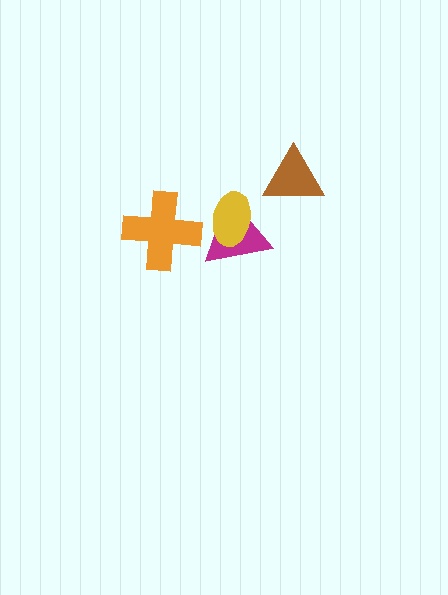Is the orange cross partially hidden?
No, no other shape covers it.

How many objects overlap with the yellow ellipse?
1 object overlaps with the yellow ellipse.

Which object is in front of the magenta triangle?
The yellow ellipse is in front of the magenta triangle.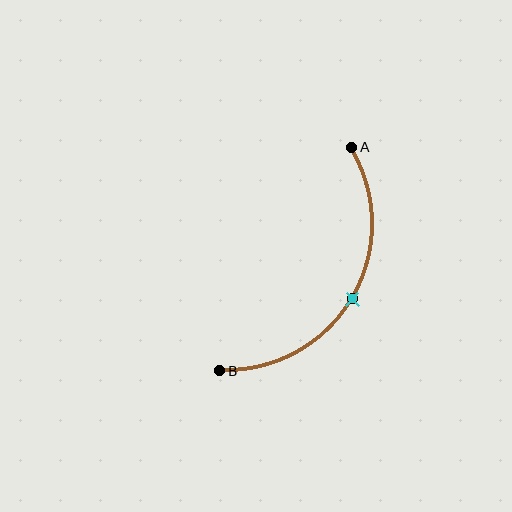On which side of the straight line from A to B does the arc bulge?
The arc bulges to the right of the straight line connecting A and B.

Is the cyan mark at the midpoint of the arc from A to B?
Yes. The cyan mark lies on the arc at equal arc-length from both A and B — it is the arc midpoint.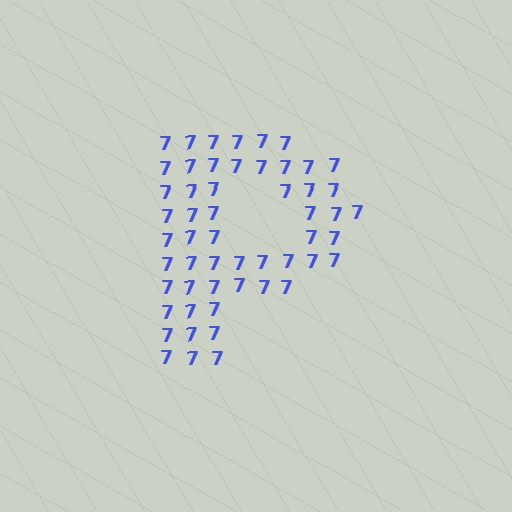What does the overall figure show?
The overall figure shows the letter P.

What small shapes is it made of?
It is made of small digit 7's.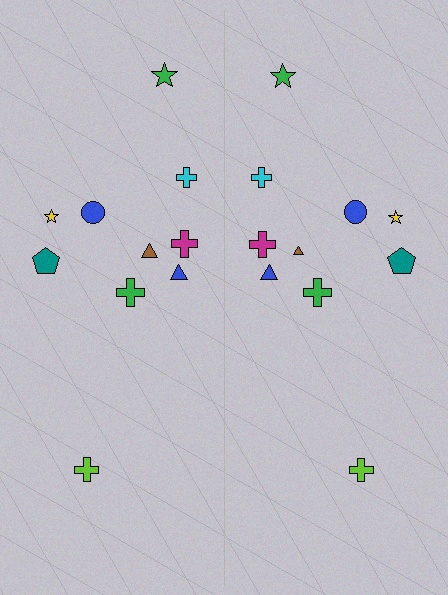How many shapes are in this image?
There are 20 shapes in this image.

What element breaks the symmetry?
The brown triangle on the right side has a different size than its mirror counterpart.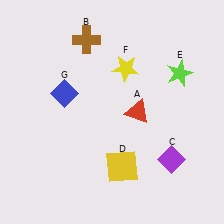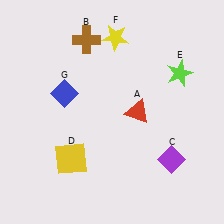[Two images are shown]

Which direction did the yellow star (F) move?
The yellow star (F) moved up.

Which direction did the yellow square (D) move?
The yellow square (D) moved left.